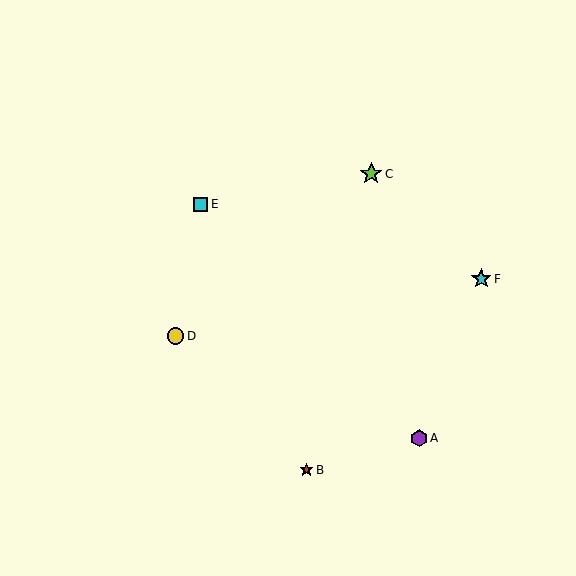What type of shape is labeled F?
Shape F is a cyan star.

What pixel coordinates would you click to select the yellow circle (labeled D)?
Click at (176, 336) to select the yellow circle D.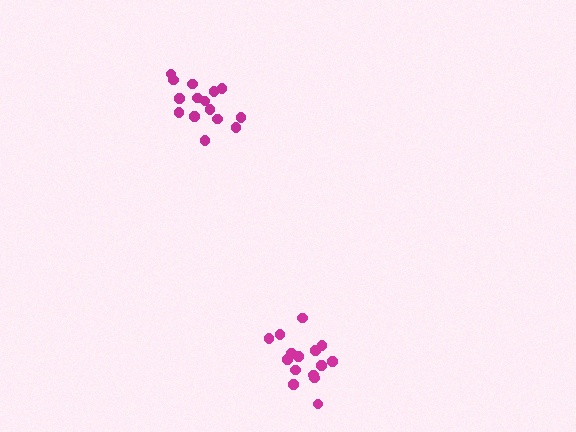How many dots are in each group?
Group 1: 15 dots, Group 2: 15 dots (30 total).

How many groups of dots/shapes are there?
There are 2 groups.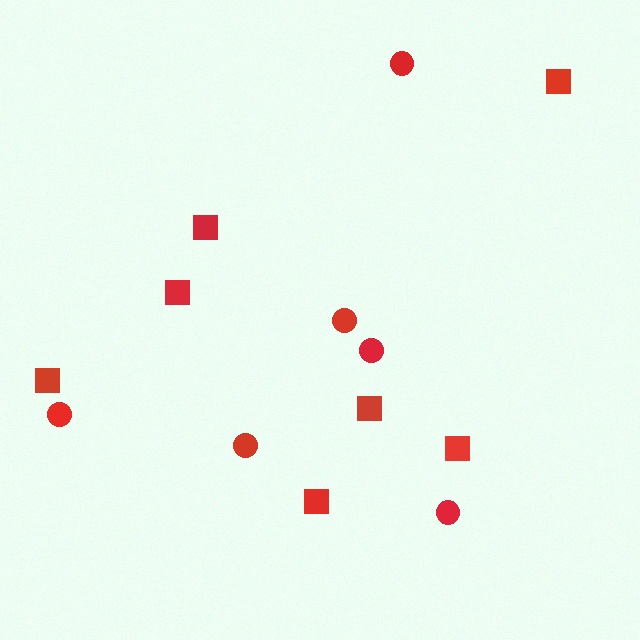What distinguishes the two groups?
There are 2 groups: one group of squares (7) and one group of circles (6).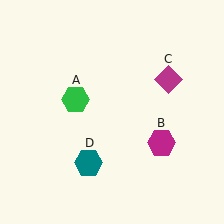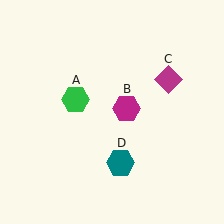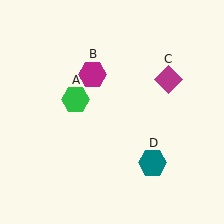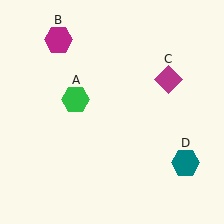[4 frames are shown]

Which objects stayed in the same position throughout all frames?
Green hexagon (object A) and magenta diamond (object C) remained stationary.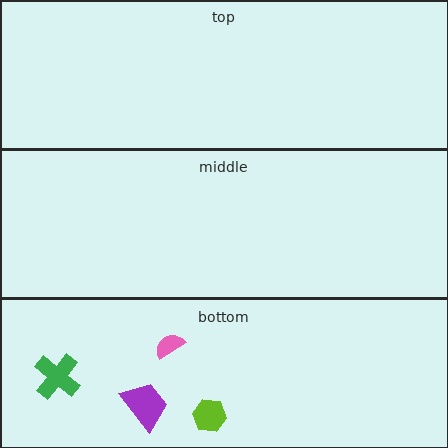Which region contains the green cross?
The bottom region.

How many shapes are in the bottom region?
4.